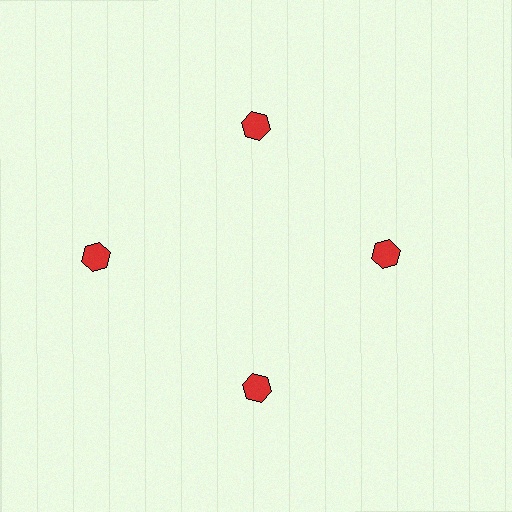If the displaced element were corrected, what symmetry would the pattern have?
It would have 4-fold rotational symmetry — the pattern would map onto itself every 90 degrees.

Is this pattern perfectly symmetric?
No. The 4 red hexagons are arranged in a ring, but one element near the 9 o'clock position is pushed outward from the center, breaking the 4-fold rotational symmetry.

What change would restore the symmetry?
The symmetry would be restored by moving it inward, back onto the ring so that all 4 hexagons sit at equal angles and equal distance from the center.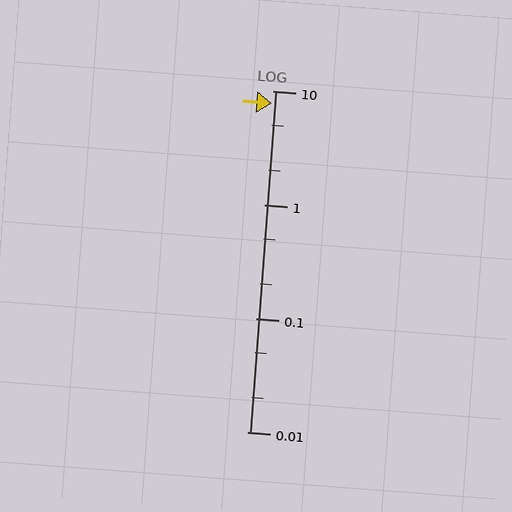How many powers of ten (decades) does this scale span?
The scale spans 3 decades, from 0.01 to 10.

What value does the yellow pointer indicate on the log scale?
The pointer indicates approximately 7.7.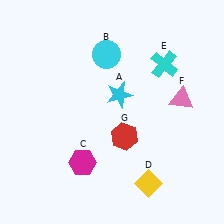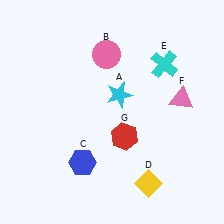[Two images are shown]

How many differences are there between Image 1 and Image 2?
There are 2 differences between the two images.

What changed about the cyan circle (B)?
In Image 1, B is cyan. In Image 2, it changed to pink.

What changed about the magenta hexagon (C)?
In Image 1, C is magenta. In Image 2, it changed to blue.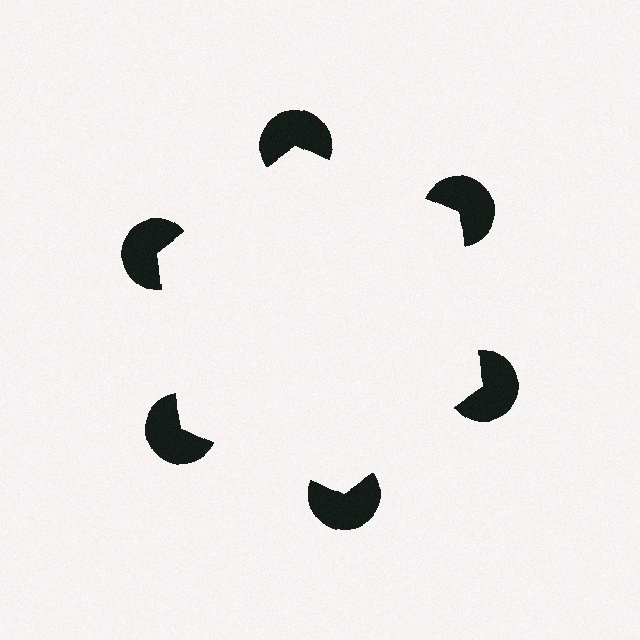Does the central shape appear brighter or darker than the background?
It typically appears slightly brighter than the background, even though no actual brightness change is drawn.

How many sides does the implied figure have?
6 sides.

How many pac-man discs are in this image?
There are 6 — one at each vertex of the illusory hexagon.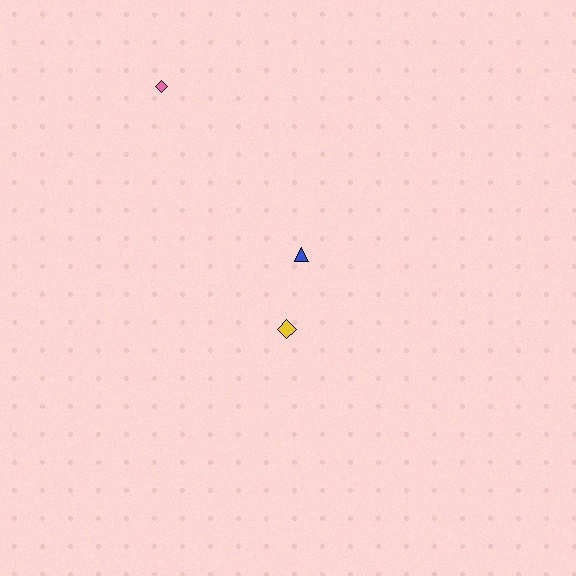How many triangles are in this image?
There is 1 triangle.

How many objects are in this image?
There are 3 objects.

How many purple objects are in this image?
There are no purple objects.